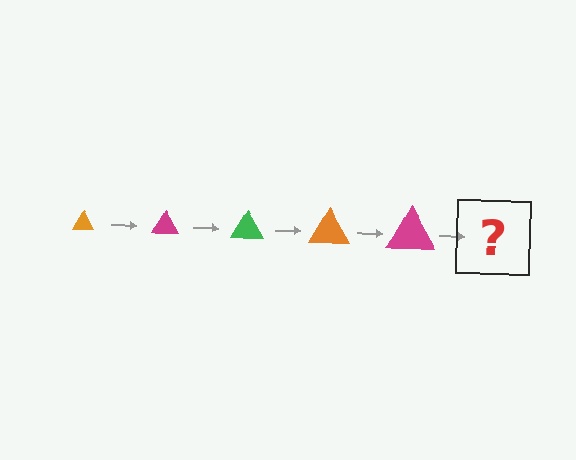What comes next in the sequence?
The next element should be a green triangle, larger than the previous one.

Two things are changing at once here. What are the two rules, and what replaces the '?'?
The two rules are that the triangle grows larger each step and the color cycles through orange, magenta, and green. The '?' should be a green triangle, larger than the previous one.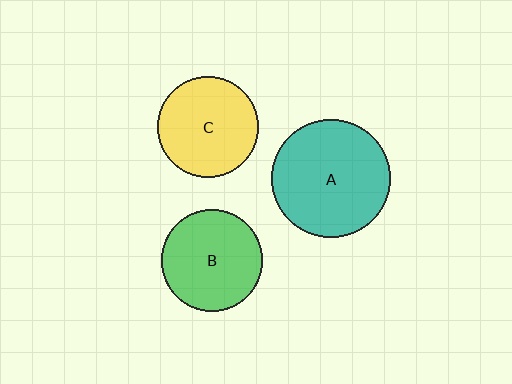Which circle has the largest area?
Circle A (teal).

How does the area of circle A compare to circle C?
Approximately 1.4 times.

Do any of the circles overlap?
No, none of the circles overlap.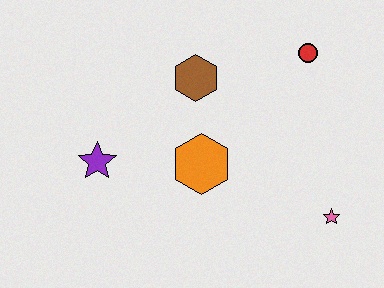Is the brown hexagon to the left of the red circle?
Yes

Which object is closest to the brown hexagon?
The orange hexagon is closest to the brown hexagon.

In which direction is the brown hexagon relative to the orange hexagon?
The brown hexagon is above the orange hexagon.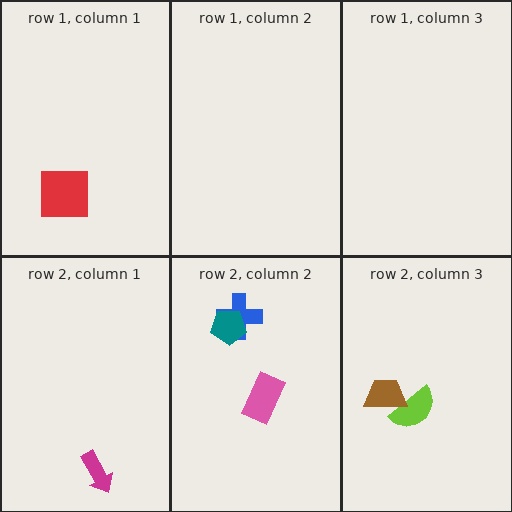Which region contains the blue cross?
The row 2, column 2 region.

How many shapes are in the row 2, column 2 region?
3.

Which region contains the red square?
The row 1, column 1 region.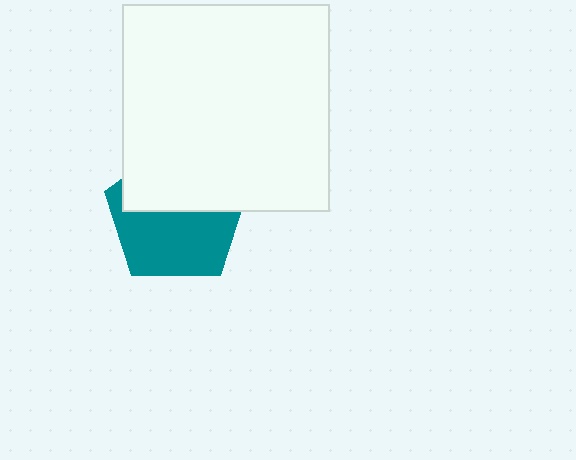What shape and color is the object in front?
The object in front is a white square.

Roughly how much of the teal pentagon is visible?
About half of it is visible (roughly 55%).